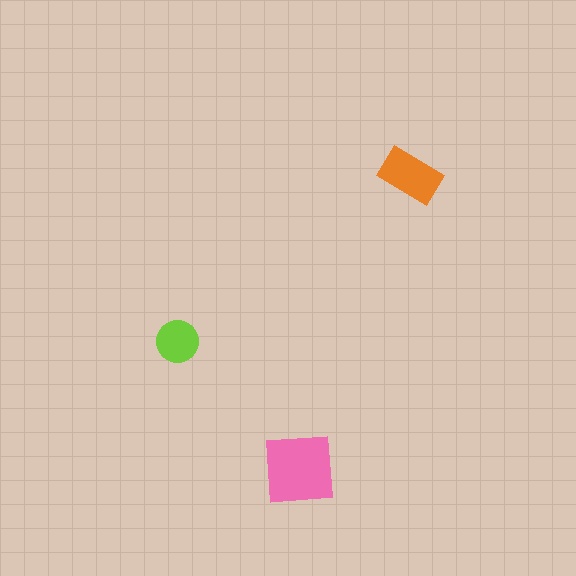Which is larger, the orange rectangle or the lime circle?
The orange rectangle.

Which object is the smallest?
The lime circle.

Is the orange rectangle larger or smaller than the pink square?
Smaller.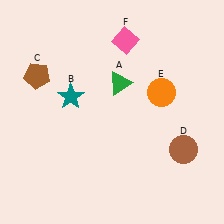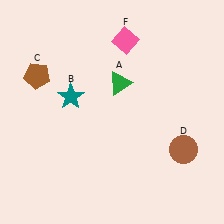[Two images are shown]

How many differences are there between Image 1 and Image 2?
There is 1 difference between the two images.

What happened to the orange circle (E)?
The orange circle (E) was removed in Image 2. It was in the top-right area of Image 1.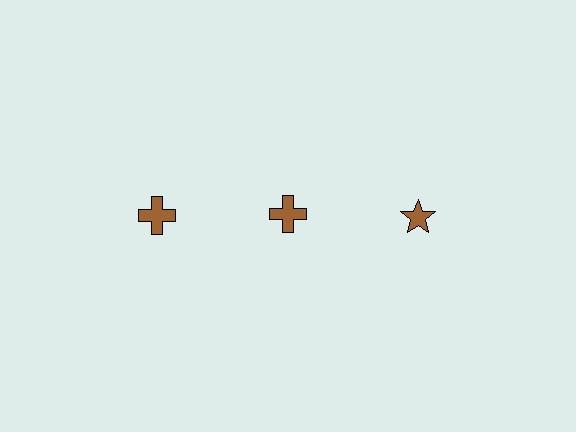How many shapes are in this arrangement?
There are 3 shapes arranged in a grid pattern.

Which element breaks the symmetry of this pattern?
The brown star in the top row, center column breaks the symmetry. All other shapes are brown crosses.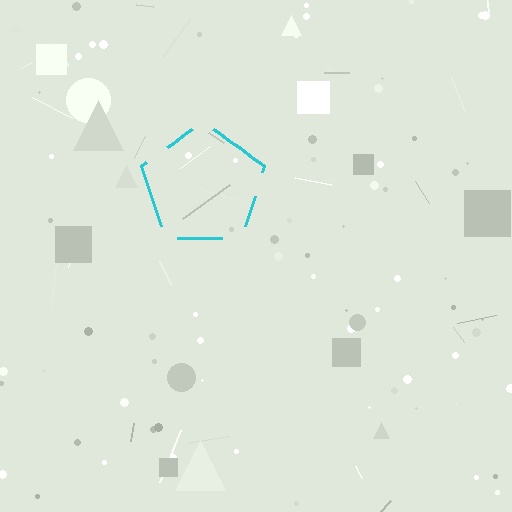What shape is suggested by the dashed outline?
The dashed outline suggests a pentagon.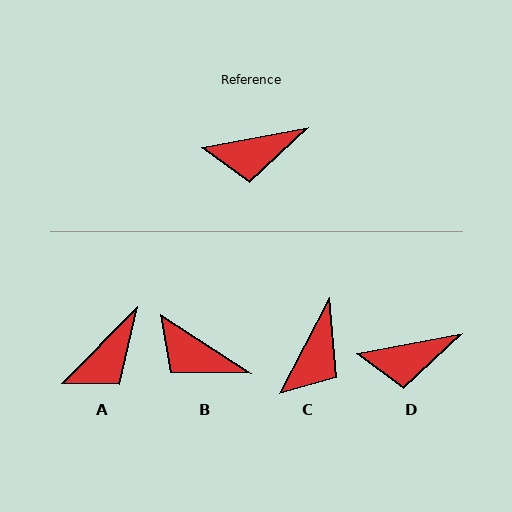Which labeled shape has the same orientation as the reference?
D.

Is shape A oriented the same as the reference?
No, it is off by about 35 degrees.